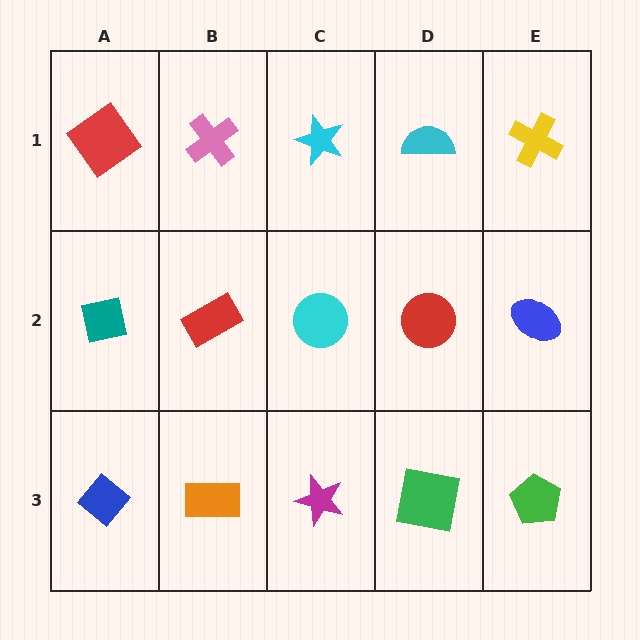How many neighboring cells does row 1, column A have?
2.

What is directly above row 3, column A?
A teal square.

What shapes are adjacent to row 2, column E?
A yellow cross (row 1, column E), a green pentagon (row 3, column E), a red circle (row 2, column D).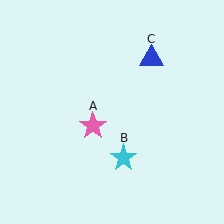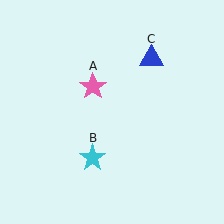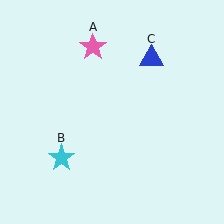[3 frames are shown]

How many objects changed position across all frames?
2 objects changed position: pink star (object A), cyan star (object B).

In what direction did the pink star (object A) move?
The pink star (object A) moved up.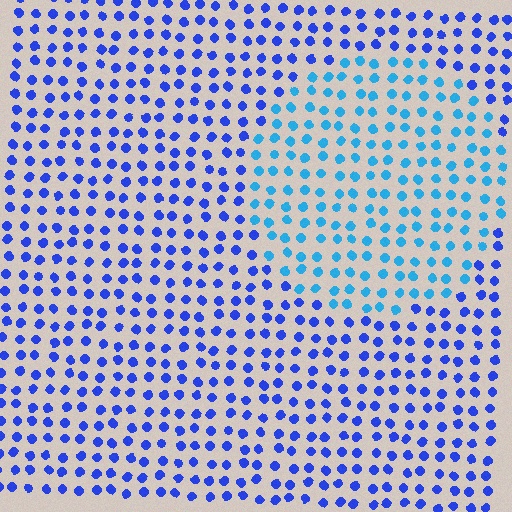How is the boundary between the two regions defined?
The boundary is defined purely by a slight shift in hue (about 34 degrees). Spacing, size, and orientation are identical on both sides.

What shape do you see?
I see a circle.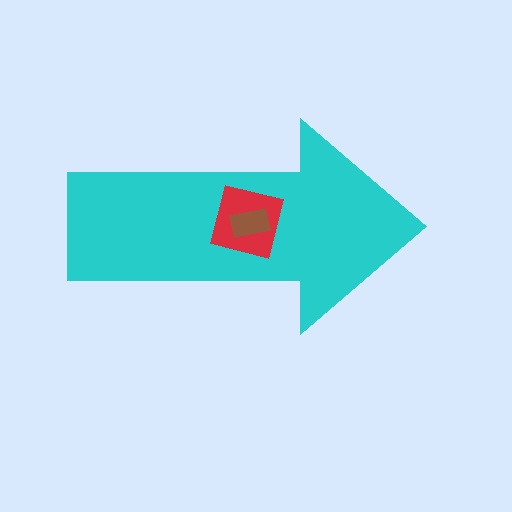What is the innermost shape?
The brown rectangle.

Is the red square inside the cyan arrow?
Yes.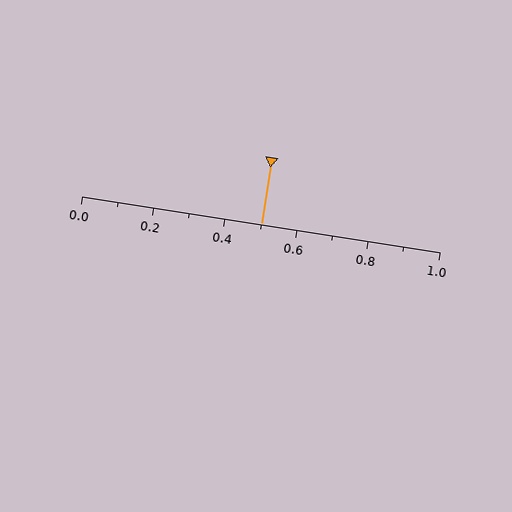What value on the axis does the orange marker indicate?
The marker indicates approximately 0.5.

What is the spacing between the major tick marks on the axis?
The major ticks are spaced 0.2 apart.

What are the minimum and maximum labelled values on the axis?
The axis runs from 0.0 to 1.0.